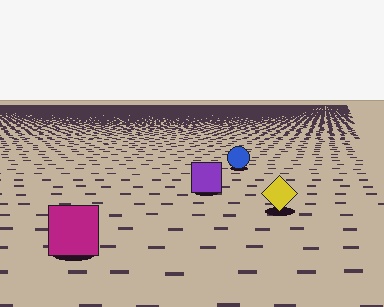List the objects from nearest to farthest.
From nearest to farthest: the magenta square, the yellow diamond, the purple square, the blue circle.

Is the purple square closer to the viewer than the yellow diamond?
No. The yellow diamond is closer — you can tell from the texture gradient: the ground texture is coarser near it.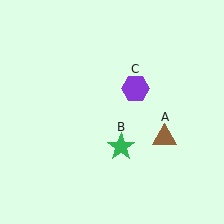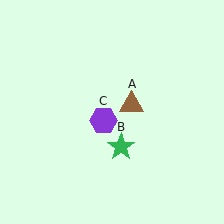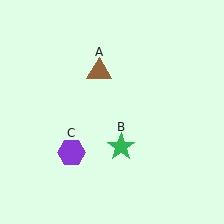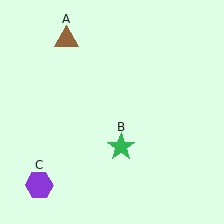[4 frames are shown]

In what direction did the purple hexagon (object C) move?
The purple hexagon (object C) moved down and to the left.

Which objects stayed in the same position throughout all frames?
Green star (object B) remained stationary.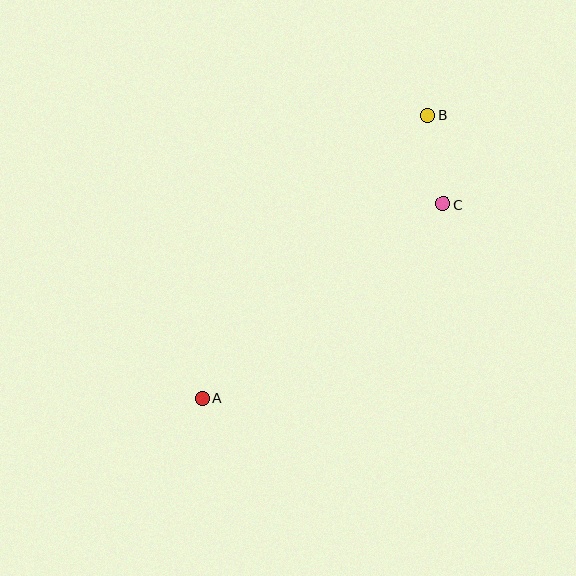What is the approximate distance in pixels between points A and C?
The distance between A and C is approximately 309 pixels.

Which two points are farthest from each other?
Points A and B are farthest from each other.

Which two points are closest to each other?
Points B and C are closest to each other.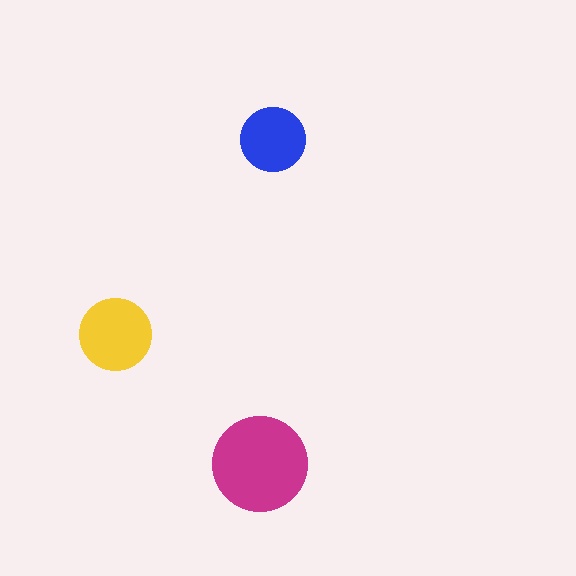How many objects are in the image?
There are 3 objects in the image.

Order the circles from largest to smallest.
the magenta one, the yellow one, the blue one.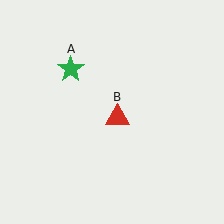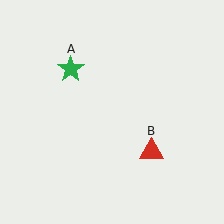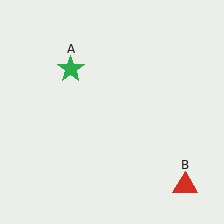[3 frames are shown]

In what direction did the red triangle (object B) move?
The red triangle (object B) moved down and to the right.